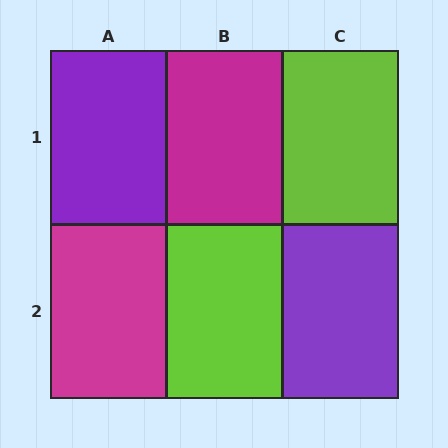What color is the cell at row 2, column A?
Magenta.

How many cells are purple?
2 cells are purple.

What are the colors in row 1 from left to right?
Purple, magenta, lime.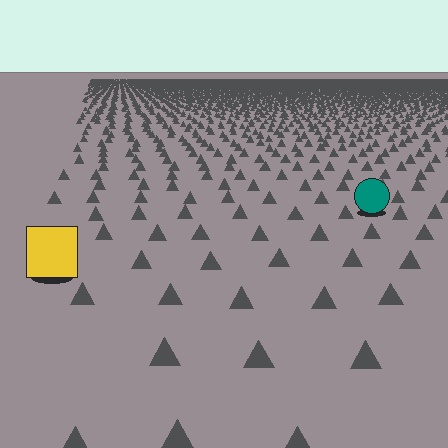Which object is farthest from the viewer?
The teal circle is farthest from the viewer. It appears smaller and the ground texture around it is denser.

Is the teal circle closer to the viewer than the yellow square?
No. The yellow square is closer — you can tell from the texture gradient: the ground texture is coarser near it.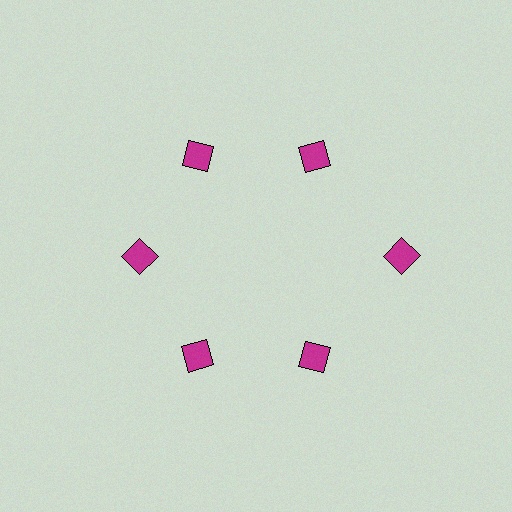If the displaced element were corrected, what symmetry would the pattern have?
It would have 6-fold rotational symmetry — the pattern would map onto itself every 60 degrees.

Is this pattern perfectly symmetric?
No. The 6 magenta diamonds are arranged in a ring, but one element near the 3 o'clock position is pushed outward from the center, breaking the 6-fold rotational symmetry.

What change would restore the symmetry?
The symmetry would be restored by moving it inward, back onto the ring so that all 6 diamonds sit at equal angles and equal distance from the center.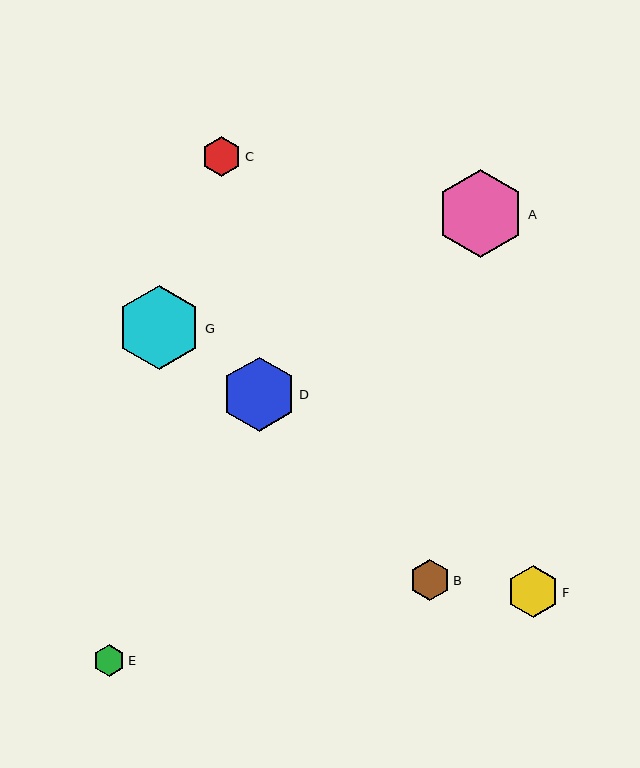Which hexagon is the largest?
Hexagon A is the largest with a size of approximately 89 pixels.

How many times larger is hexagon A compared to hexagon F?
Hexagon A is approximately 1.7 times the size of hexagon F.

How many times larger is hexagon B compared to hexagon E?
Hexagon B is approximately 1.3 times the size of hexagon E.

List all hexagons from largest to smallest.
From largest to smallest: A, G, D, F, B, C, E.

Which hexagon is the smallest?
Hexagon E is the smallest with a size of approximately 32 pixels.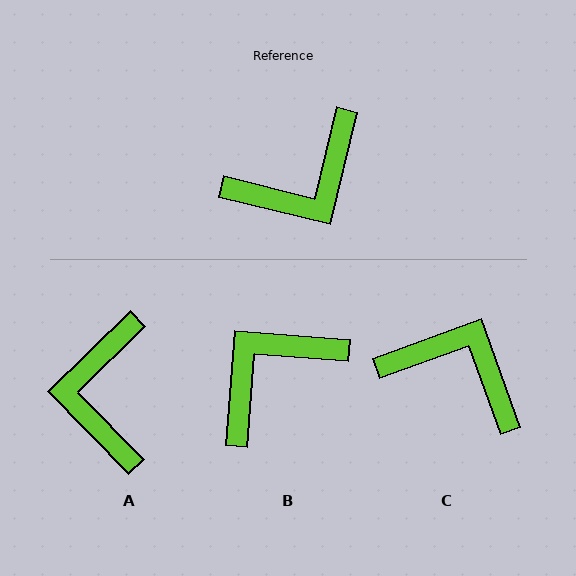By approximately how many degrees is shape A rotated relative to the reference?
Approximately 122 degrees clockwise.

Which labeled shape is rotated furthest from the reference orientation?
B, about 171 degrees away.